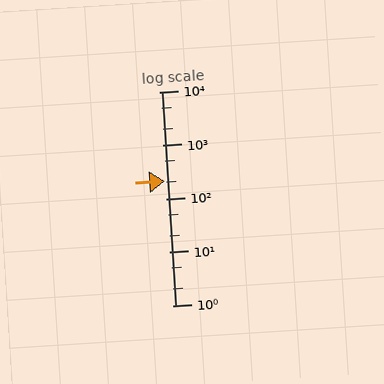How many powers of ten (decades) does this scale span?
The scale spans 4 decades, from 1 to 10000.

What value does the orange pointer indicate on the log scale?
The pointer indicates approximately 210.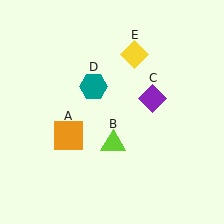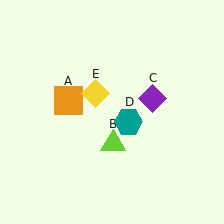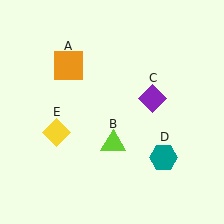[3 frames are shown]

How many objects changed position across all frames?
3 objects changed position: orange square (object A), teal hexagon (object D), yellow diamond (object E).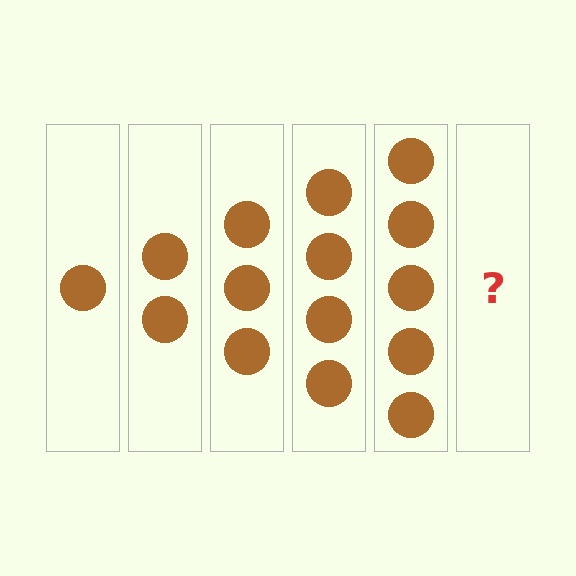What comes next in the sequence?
The next element should be 6 circles.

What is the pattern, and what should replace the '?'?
The pattern is that each step adds one more circle. The '?' should be 6 circles.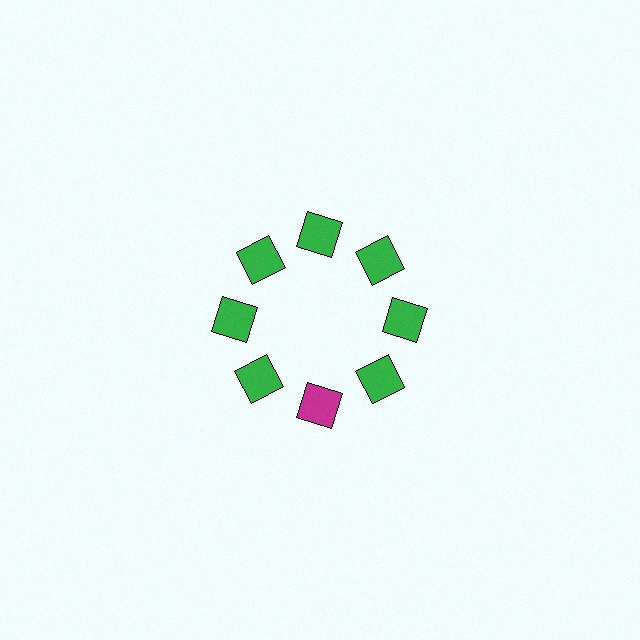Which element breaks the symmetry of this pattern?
The magenta square at roughly the 6 o'clock position breaks the symmetry. All other shapes are green squares.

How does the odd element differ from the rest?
It has a different color: magenta instead of green.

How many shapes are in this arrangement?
There are 8 shapes arranged in a ring pattern.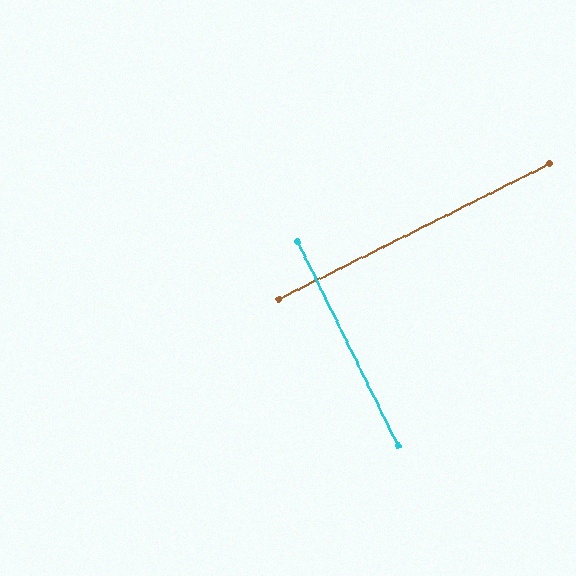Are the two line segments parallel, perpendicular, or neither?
Perpendicular — they meet at approximately 90°.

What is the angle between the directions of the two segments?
Approximately 90 degrees.